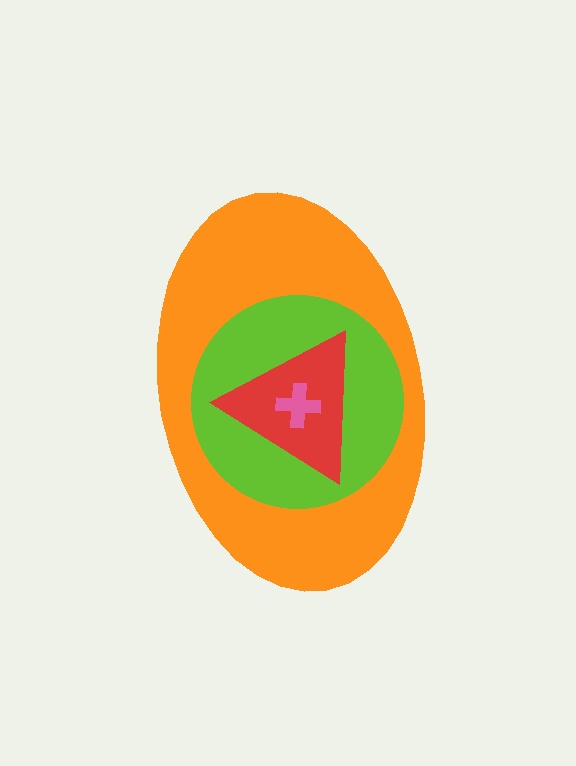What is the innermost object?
The pink cross.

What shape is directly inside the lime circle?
The red triangle.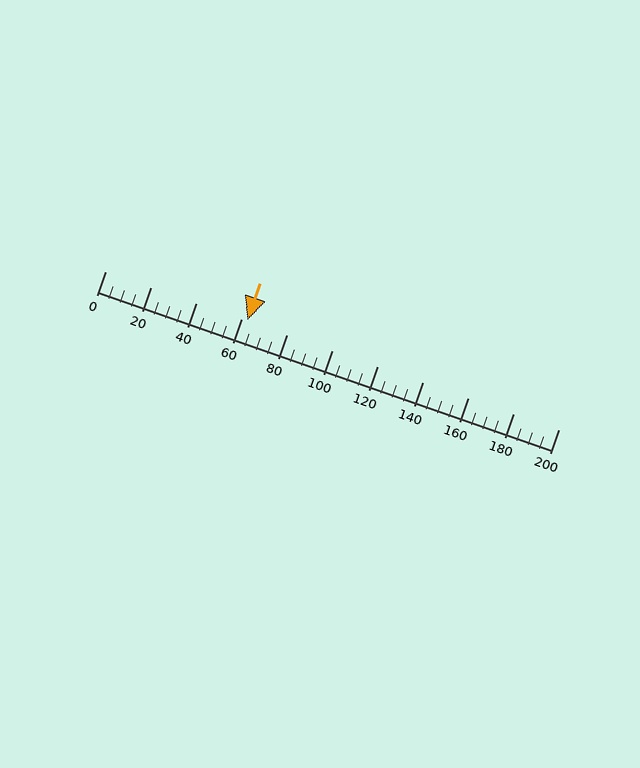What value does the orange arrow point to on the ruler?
The orange arrow points to approximately 63.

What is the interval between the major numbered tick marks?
The major tick marks are spaced 20 units apart.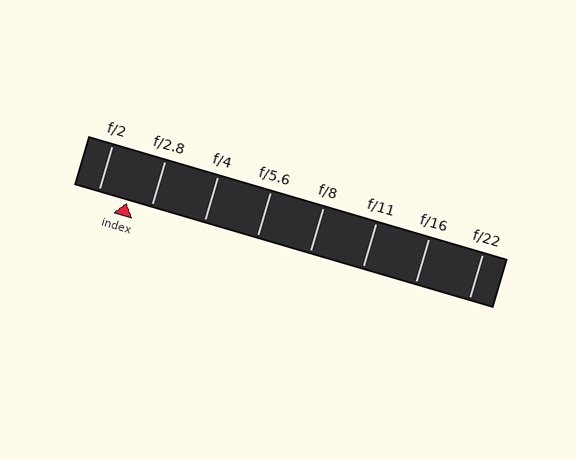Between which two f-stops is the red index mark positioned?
The index mark is between f/2 and f/2.8.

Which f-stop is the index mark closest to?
The index mark is closest to f/2.8.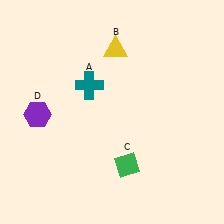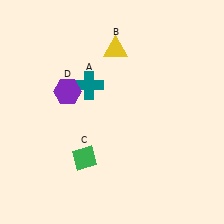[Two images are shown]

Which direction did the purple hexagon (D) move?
The purple hexagon (D) moved right.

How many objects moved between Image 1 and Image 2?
2 objects moved between the two images.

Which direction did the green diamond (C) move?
The green diamond (C) moved left.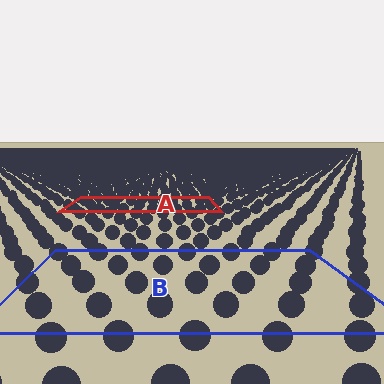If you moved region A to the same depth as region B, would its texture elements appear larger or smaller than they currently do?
They would appear larger. At a closer depth, the same texture elements are projected at a bigger on-screen size.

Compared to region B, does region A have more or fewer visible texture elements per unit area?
Region A has more texture elements per unit area — they are packed more densely because it is farther away.